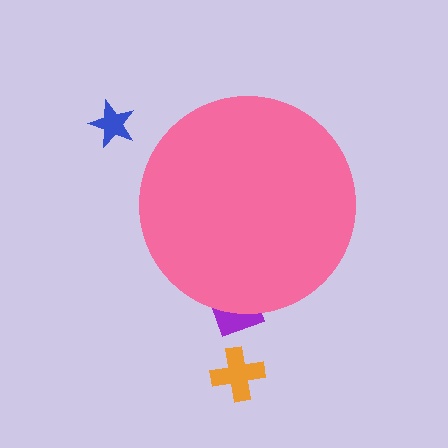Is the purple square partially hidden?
Yes, the purple square is partially hidden behind the pink circle.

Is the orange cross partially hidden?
No, the orange cross is fully visible.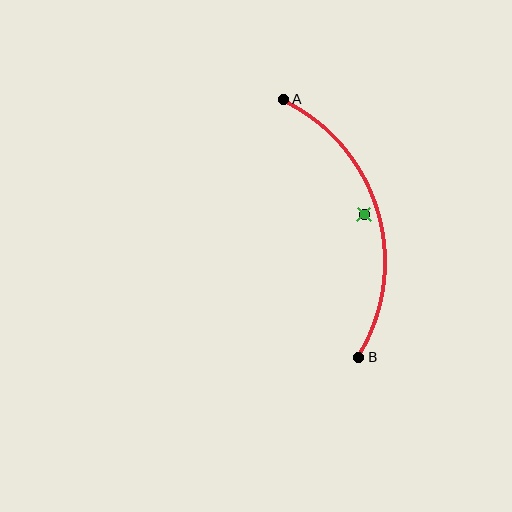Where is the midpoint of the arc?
The arc midpoint is the point on the curve farthest from the straight line joining A and B. It sits to the right of that line.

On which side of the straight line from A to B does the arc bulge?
The arc bulges to the right of the straight line connecting A and B.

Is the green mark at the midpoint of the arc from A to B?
No — the green mark does not lie on the arc at all. It sits slightly inside the curve.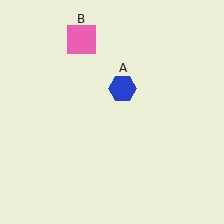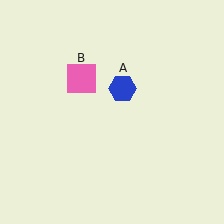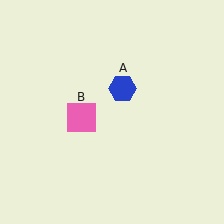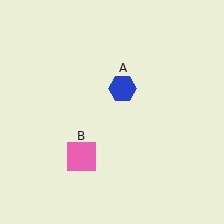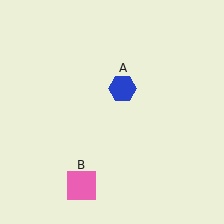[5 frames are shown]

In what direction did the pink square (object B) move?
The pink square (object B) moved down.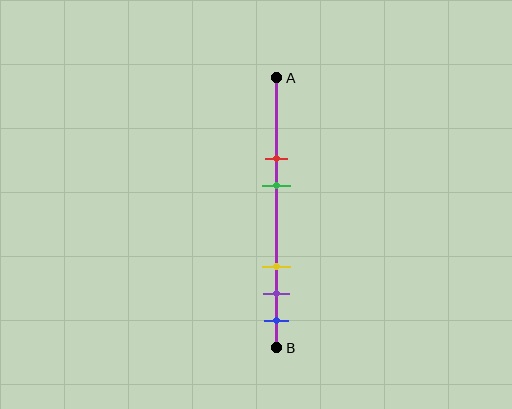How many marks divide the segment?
There are 5 marks dividing the segment.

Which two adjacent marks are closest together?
The purple and blue marks are the closest adjacent pair.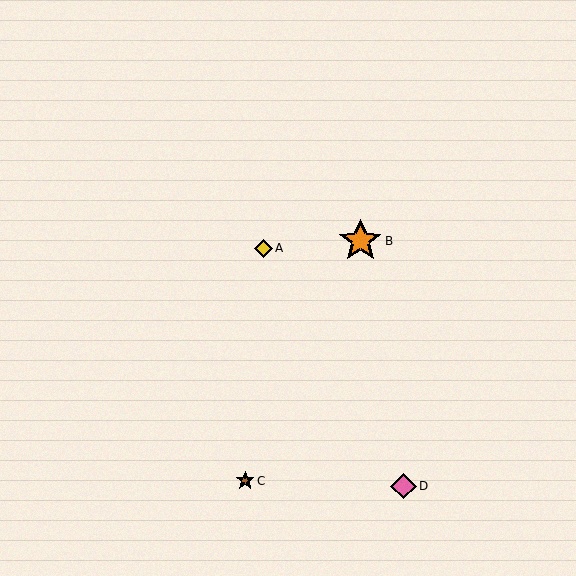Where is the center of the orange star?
The center of the orange star is at (360, 241).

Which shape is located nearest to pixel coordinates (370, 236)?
The orange star (labeled B) at (360, 241) is nearest to that location.